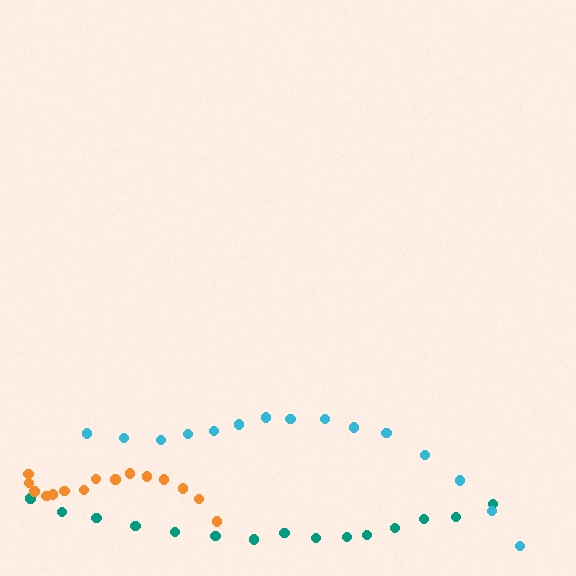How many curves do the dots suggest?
There are 3 distinct paths.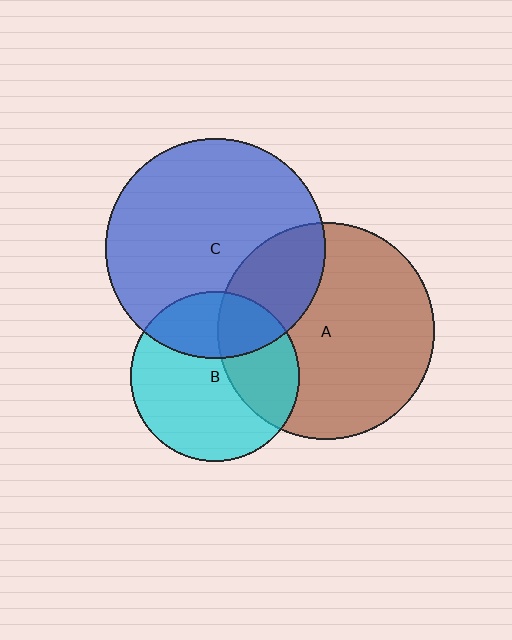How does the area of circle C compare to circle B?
Approximately 1.7 times.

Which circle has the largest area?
Circle C (blue).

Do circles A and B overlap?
Yes.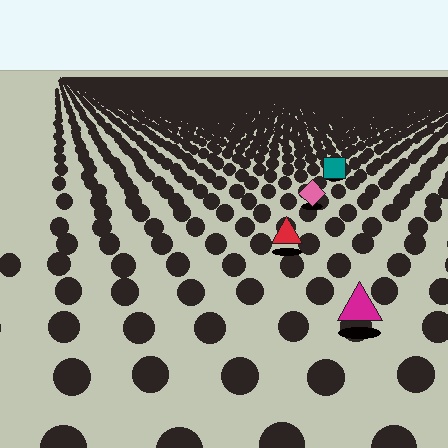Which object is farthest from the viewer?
The teal square is farthest from the viewer. It appears smaller and the ground texture around it is denser.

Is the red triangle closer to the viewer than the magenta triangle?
No. The magenta triangle is closer — you can tell from the texture gradient: the ground texture is coarser near it.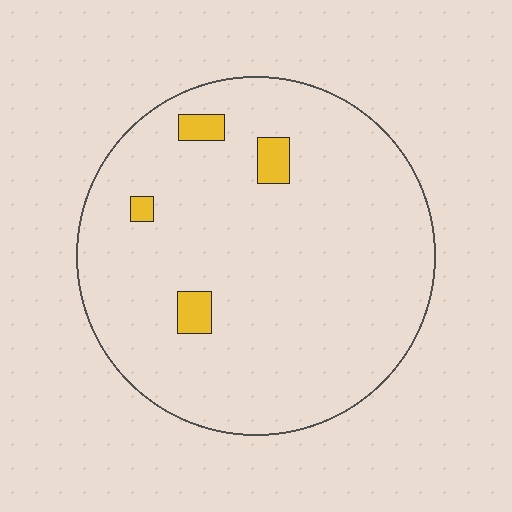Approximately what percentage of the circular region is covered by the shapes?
Approximately 5%.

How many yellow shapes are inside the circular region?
4.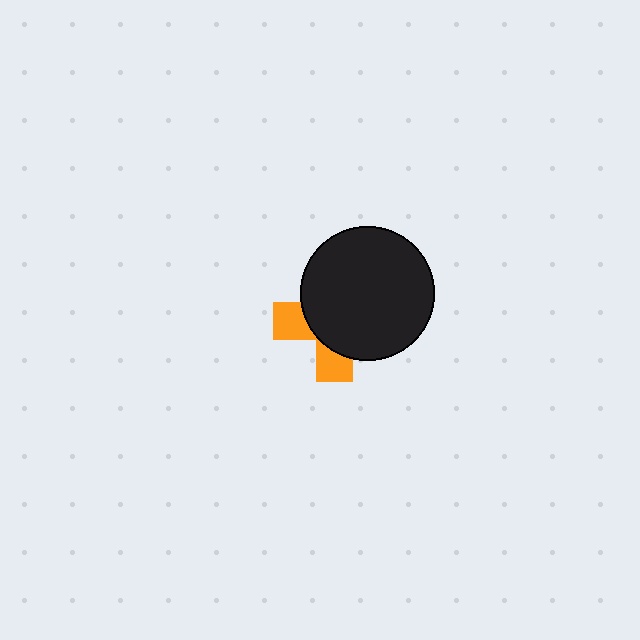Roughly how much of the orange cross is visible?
A small part of it is visible (roughly 31%).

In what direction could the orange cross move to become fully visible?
The orange cross could move toward the lower-left. That would shift it out from behind the black circle entirely.